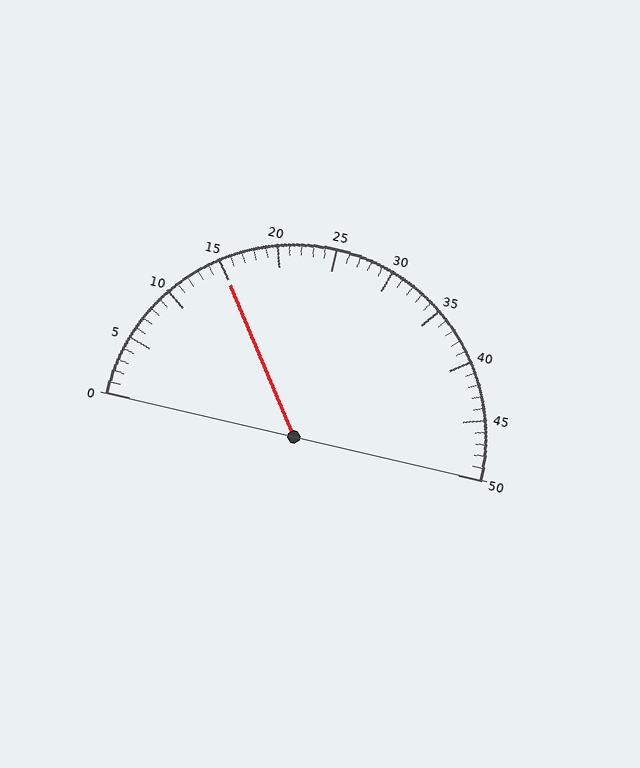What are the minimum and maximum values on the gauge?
The gauge ranges from 0 to 50.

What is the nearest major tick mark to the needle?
The nearest major tick mark is 15.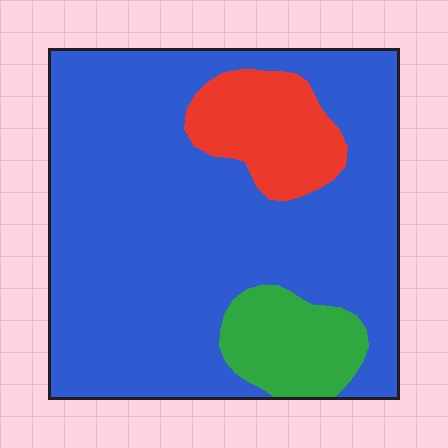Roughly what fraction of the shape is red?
Red takes up about one eighth (1/8) of the shape.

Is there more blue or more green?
Blue.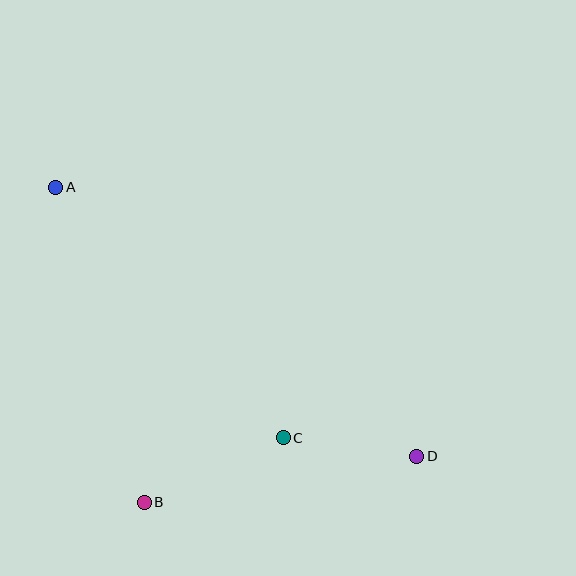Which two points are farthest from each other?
Points A and D are farthest from each other.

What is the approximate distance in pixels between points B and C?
The distance between B and C is approximately 153 pixels.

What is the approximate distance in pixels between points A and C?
The distance between A and C is approximately 339 pixels.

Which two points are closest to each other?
Points C and D are closest to each other.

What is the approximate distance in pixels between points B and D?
The distance between B and D is approximately 276 pixels.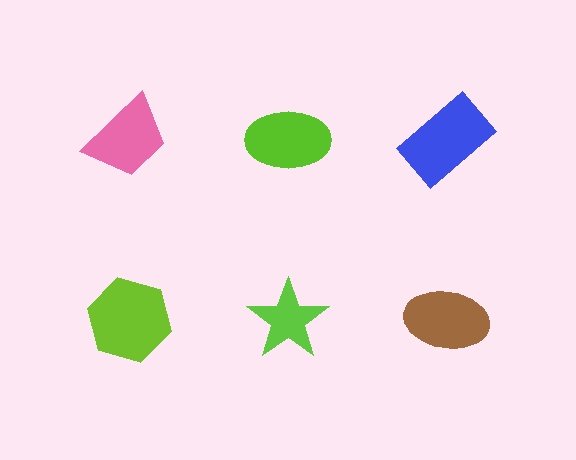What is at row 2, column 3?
A brown ellipse.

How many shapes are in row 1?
3 shapes.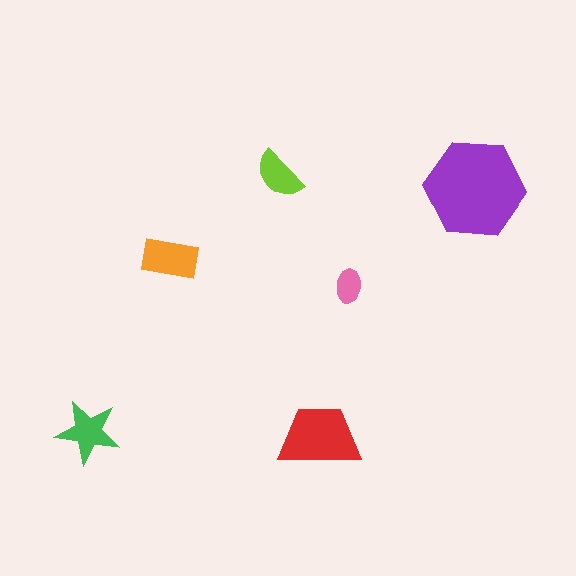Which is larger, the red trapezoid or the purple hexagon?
The purple hexagon.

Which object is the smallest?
The pink ellipse.